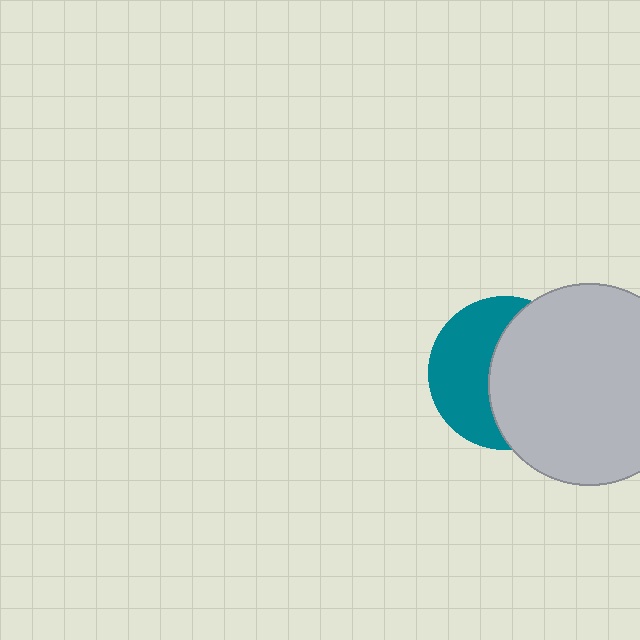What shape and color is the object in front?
The object in front is a light gray circle.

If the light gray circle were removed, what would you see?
You would see the complete teal circle.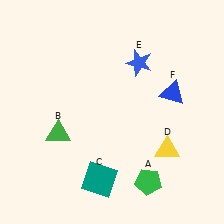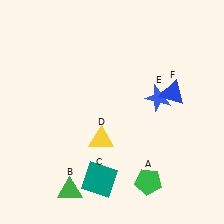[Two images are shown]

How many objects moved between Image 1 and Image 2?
3 objects moved between the two images.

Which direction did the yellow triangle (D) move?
The yellow triangle (D) moved left.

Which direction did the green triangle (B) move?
The green triangle (B) moved down.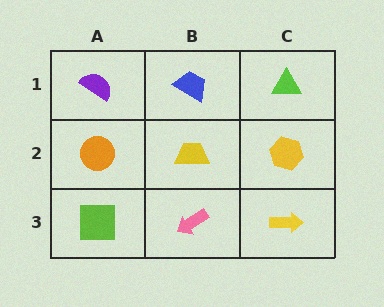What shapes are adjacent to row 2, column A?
A purple semicircle (row 1, column A), a lime square (row 3, column A), a yellow trapezoid (row 2, column B).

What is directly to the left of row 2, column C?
A yellow trapezoid.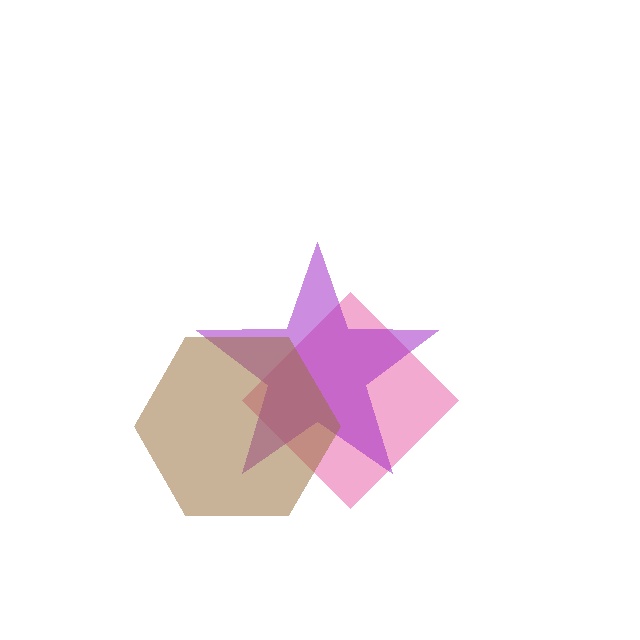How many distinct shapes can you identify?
There are 3 distinct shapes: a pink diamond, a purple star, a brown hexagon.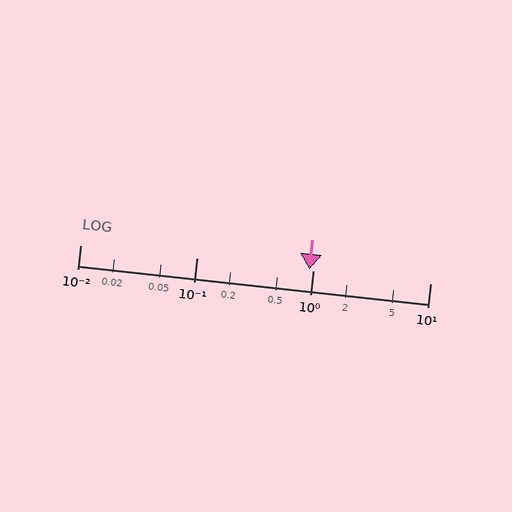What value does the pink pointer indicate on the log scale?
The pointer indicates approximately 0.93.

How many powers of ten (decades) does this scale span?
The scale spans 3 decades, from 0.01 to 10.